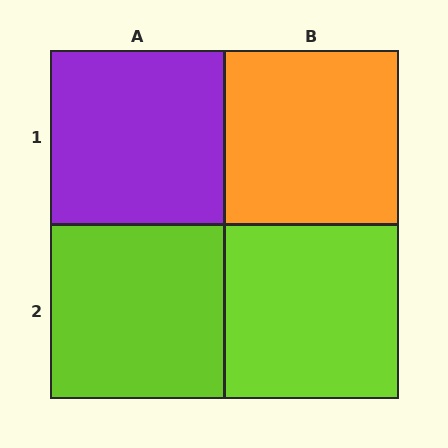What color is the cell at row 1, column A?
Purple.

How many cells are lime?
2 cells are lime.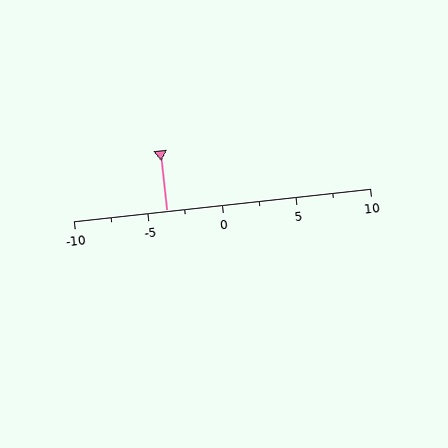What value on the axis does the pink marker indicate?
The marker indicates approximately -3.8.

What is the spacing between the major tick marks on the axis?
The major ticks are spaced 5 apart.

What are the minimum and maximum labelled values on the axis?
The axis runs from -10 to 10.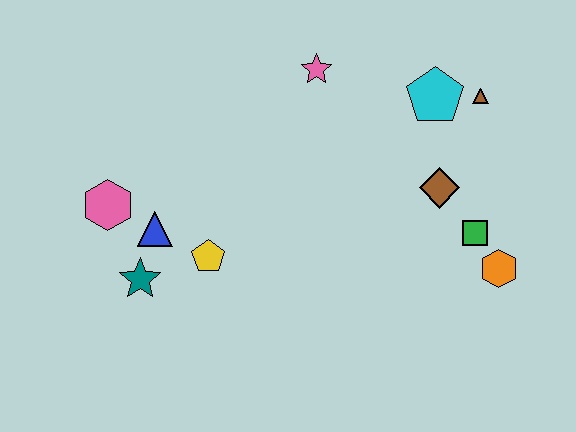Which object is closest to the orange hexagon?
The green square is closest to the orange hexagon.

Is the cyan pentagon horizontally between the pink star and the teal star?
No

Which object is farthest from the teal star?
The brown triangle is farthest from the teal star.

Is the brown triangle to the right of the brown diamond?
Yes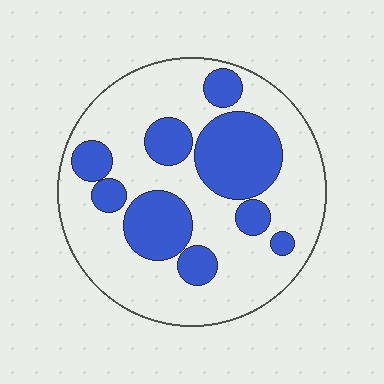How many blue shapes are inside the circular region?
9.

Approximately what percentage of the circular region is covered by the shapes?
Approximately 30%.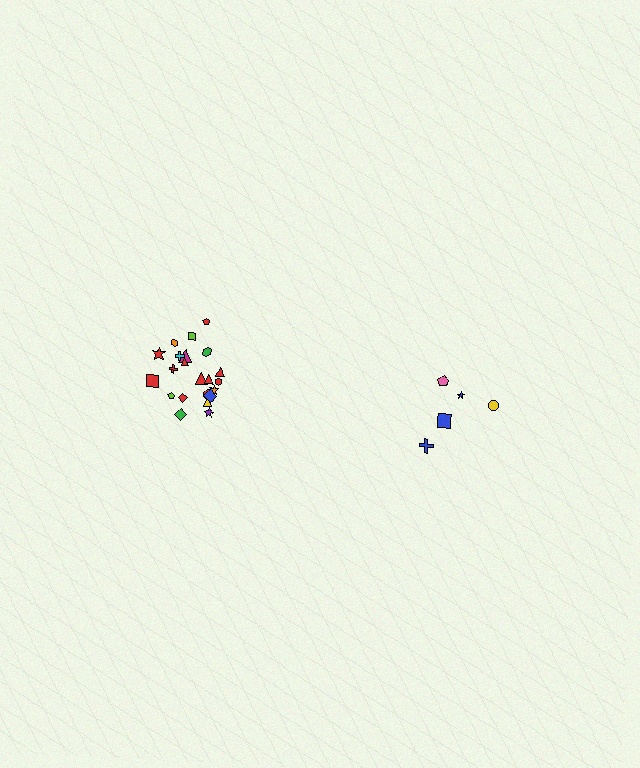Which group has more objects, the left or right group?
The left group.